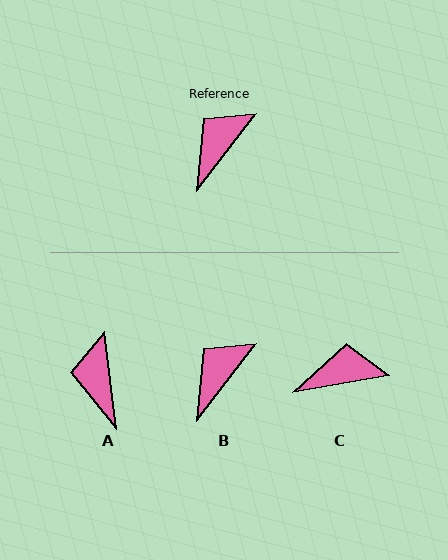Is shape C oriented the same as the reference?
No, it is off by about 42 degrees.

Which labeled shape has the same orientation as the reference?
B.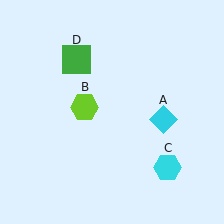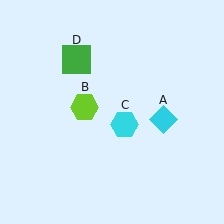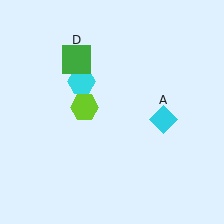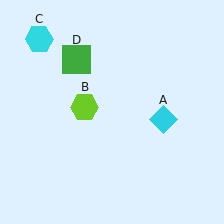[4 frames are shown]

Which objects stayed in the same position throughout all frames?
Cyan diamond (object A) and lime hexagon (object B) and green square (object D) remained stationary.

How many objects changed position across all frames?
1 object changed position: cyan hexagon (object C).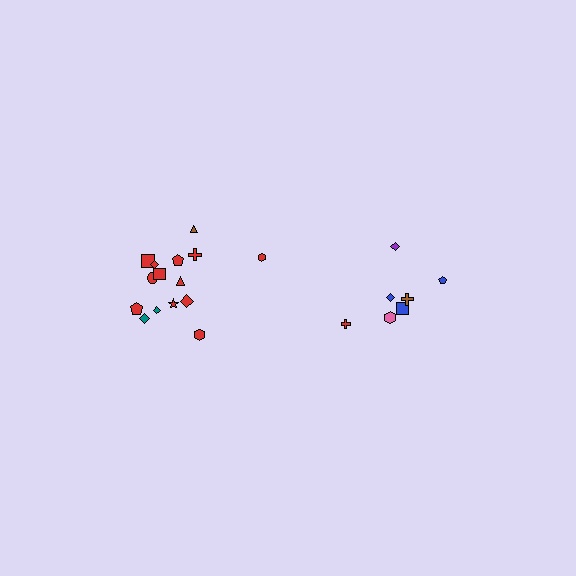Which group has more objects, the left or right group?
The left group.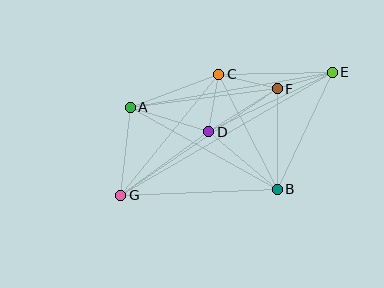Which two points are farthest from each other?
Points E and G are farthest from each other.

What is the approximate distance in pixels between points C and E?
The distance between C and E is approximately 113 pixels.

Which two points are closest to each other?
Points E and F are closest to each other.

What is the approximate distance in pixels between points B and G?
The distance between B and G is approximately 157 pixels.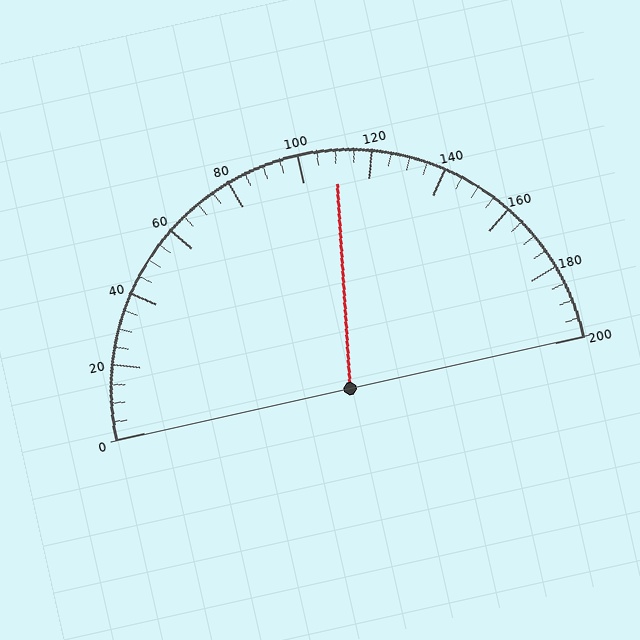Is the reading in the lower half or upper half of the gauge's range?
The reading is in the upper half of the range (0 to 200).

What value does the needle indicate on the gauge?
The needle indicates approximately 110.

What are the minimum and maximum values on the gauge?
The gauge ranges from 0 to 200.